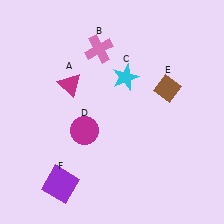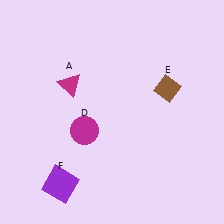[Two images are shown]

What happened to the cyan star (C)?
The cyan star (C) was removed in Image 2. It was in the top-right area of Image 1.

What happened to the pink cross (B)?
The pink cross (B) was removed in Image 2. It was in the top-left area of Image 1.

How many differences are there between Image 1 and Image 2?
There are 2 differences between the two images.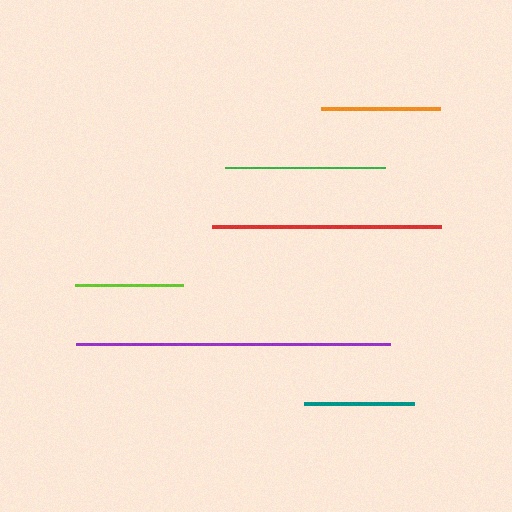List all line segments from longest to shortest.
From longest to shortest: purple, red, green, orange, teal, lime.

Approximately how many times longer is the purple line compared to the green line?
The purple line is approximately 2.0 times the length of the green line.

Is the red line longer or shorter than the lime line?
The red line is longer than the lime line.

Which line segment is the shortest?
The lime line is the shortest at approximately 109 pixels.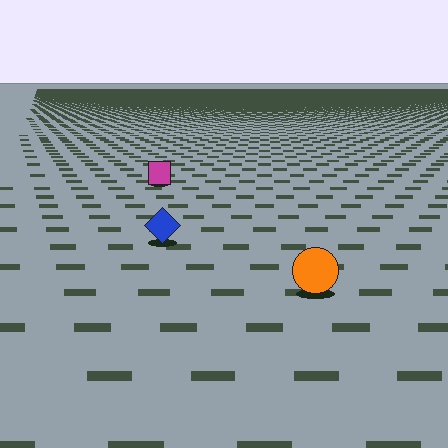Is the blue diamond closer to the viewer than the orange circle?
No. The orange circle is closer — you can tell from the texture gradient: the ground texture is coarser near it.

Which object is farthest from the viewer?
The magenta square is farthest from the viewer. It appears smaller and the ground texture around it is denser.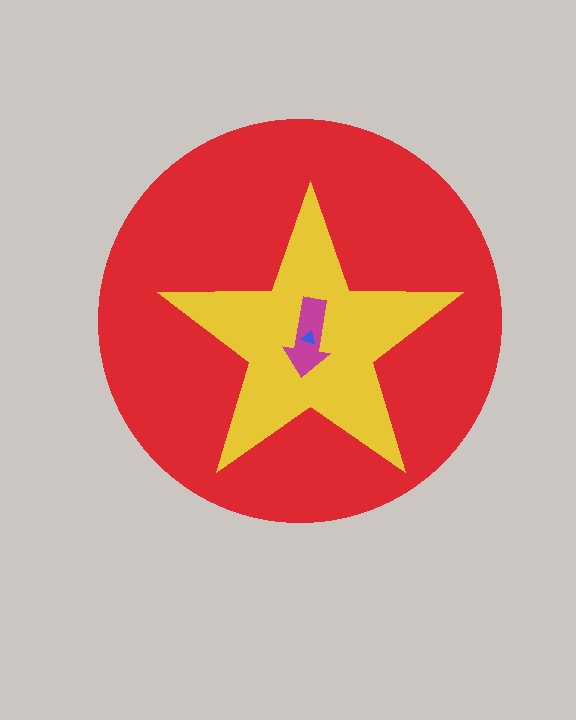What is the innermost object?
The blue triangle.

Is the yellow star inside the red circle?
Yes.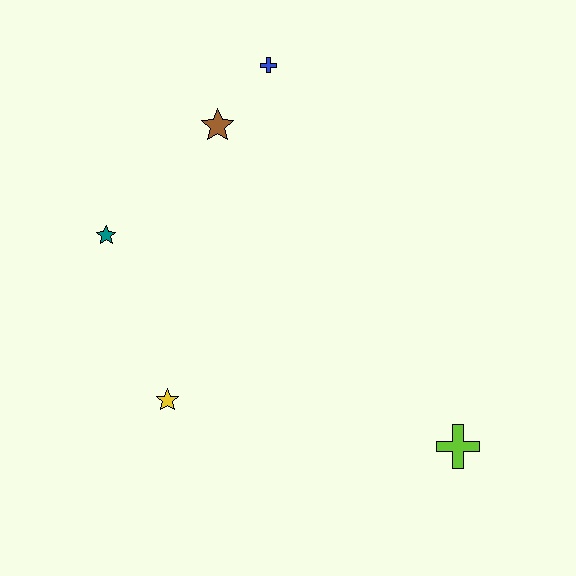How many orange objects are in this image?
There are no orange objects.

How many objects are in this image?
There are 5 objects.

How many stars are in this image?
There are 3 stars.